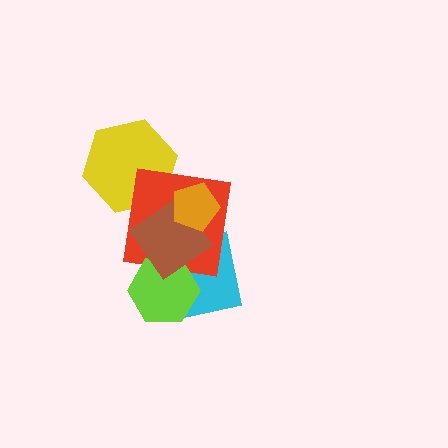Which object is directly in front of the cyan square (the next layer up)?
The red square is directly in front of the cyan square.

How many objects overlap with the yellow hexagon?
1 object overlaps with the yellow hexagon.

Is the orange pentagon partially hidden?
No, no other shape covers it.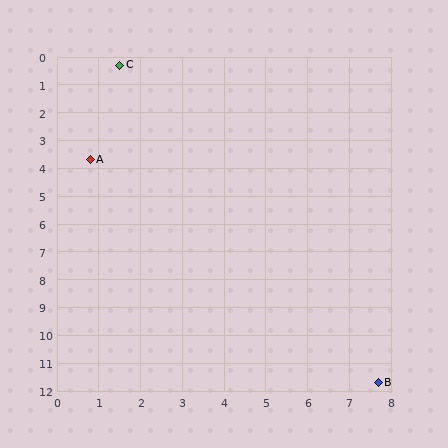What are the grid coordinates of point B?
Point B is at approximately (7.7, 11.7).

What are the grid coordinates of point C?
Point C is at approximately (1.5, 0.3).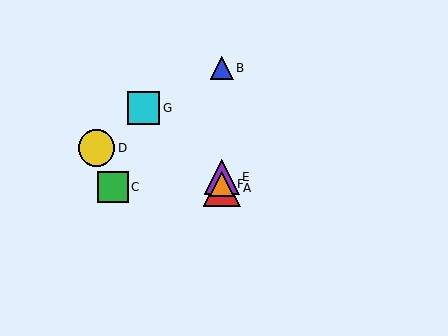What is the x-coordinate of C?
Object C is at x≈113.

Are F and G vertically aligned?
No, F is at x≈222 and G is at x≈143.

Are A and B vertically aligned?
Yes, both are at x≈222.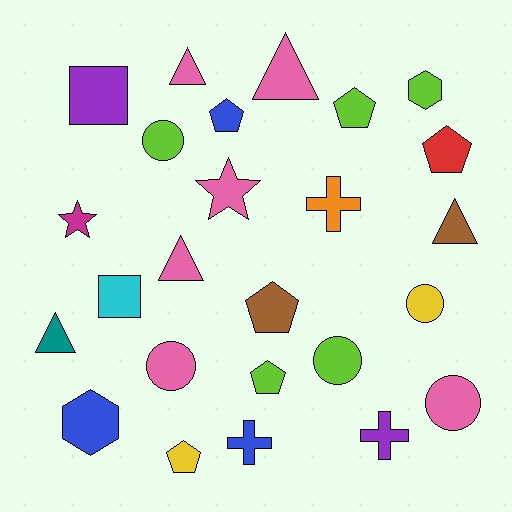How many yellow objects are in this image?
There are 2 yellow objects.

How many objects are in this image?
There are 25 objects.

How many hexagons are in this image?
There are 2 hexagons.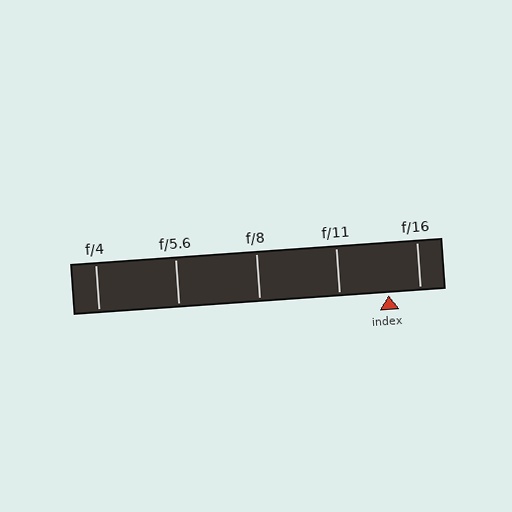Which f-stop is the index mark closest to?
The index mark is closest to f/16.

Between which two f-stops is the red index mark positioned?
The index mark is between f/11 and f/16.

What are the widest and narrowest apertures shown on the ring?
The widest aperture shown is f/4 and the narrowest is f/16.